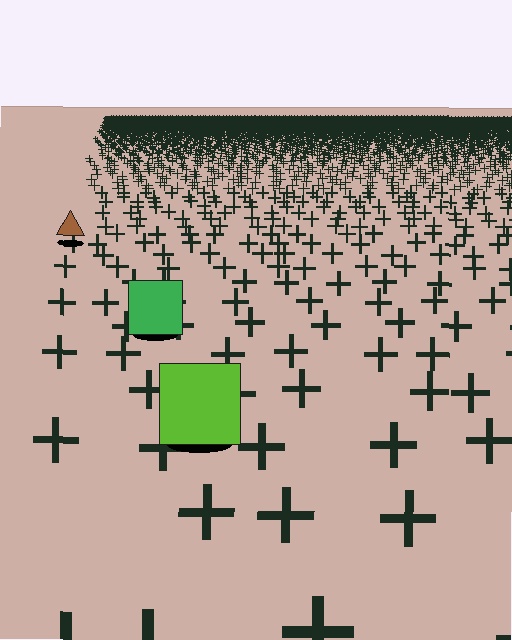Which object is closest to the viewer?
The lime square is closest. The texture marks near it are larger and more spread out.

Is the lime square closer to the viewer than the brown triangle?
Yes. The lime square is closer — you can tell from the texture gradient: the ground texture is coarser near it.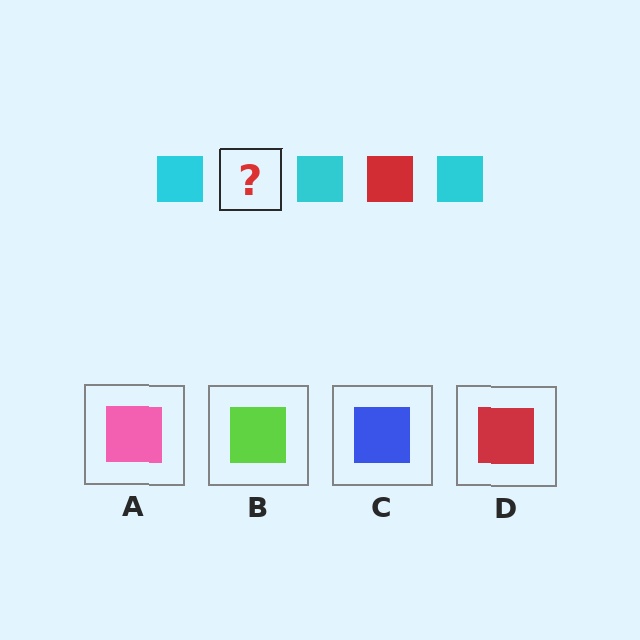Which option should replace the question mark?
Option D.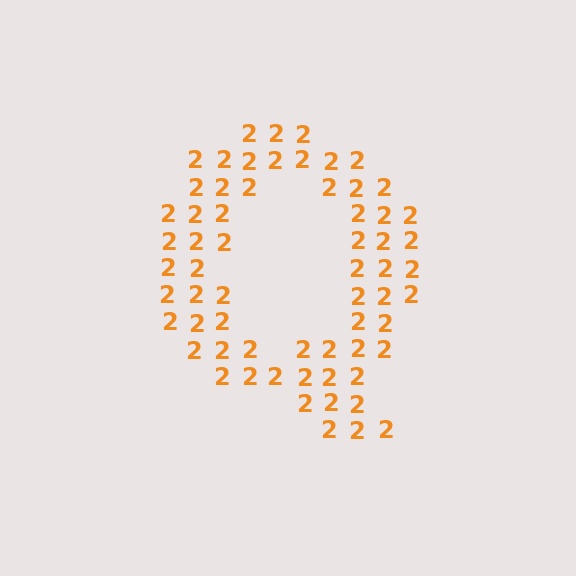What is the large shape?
The large shape is the letter Q.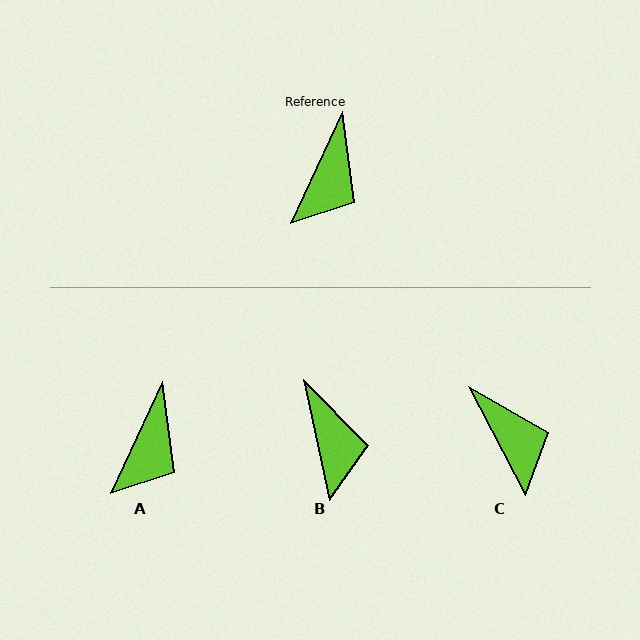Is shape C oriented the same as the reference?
No, it is off by about 52 degrees.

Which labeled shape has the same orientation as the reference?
A.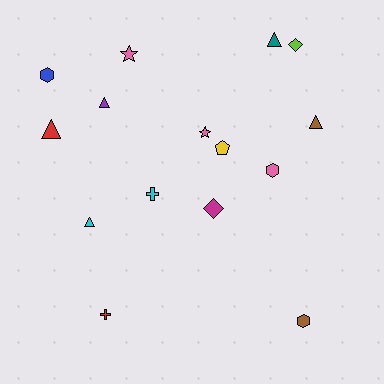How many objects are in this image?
There are 15 objects.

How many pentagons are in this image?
There is 1 pentagon.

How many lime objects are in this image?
There is 1 lime object.